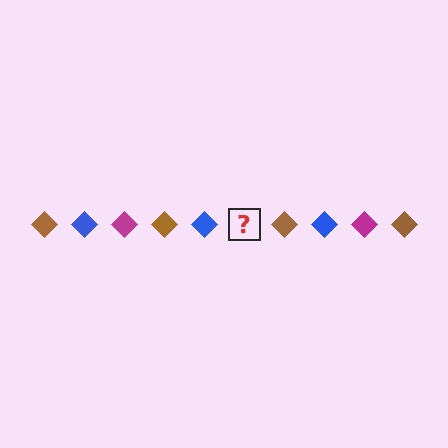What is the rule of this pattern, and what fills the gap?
The rule is that the pattern cycles through brown, blue, magenta diamonds. The gap should be filled with a magenta diamond.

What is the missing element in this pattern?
The missing element is a magenta diamond.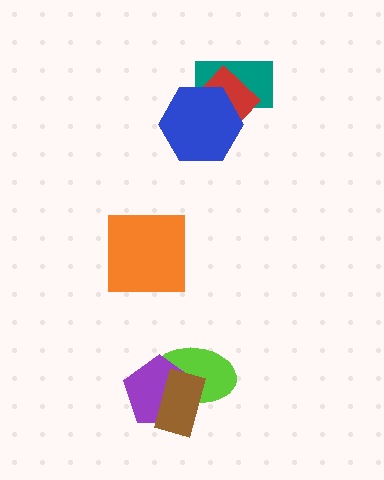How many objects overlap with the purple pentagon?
2 objects overlap with the purple pentagon.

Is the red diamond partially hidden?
Yes, it is partially covered by another shape.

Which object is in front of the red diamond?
The blue hexagon is in front of the red diamond.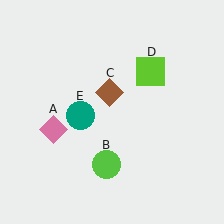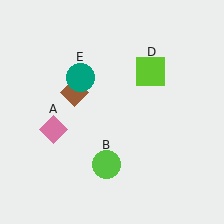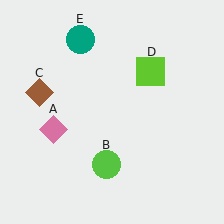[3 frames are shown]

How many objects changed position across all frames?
2 objects changed position: brown diamond (object C), teal circle (object E).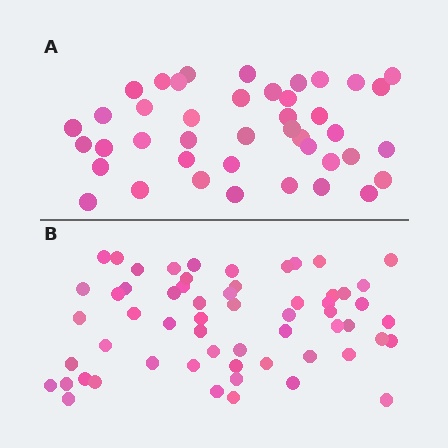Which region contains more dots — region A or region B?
Region B (the bottom region) has more dots.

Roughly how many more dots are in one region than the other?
Region B has approximately 15 more dots than region A.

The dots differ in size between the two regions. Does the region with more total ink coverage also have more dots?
No. Region A has more total ink coverage because its dots are larger, but region B actually contains more individual dots. Total area can be misleading — the number of items is what matters here.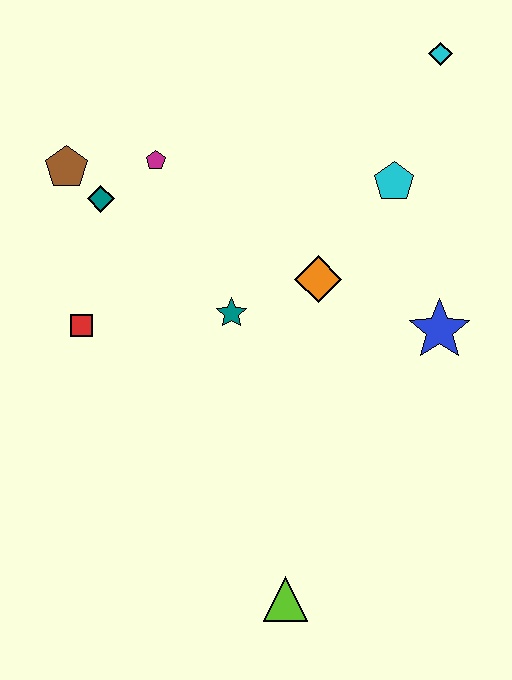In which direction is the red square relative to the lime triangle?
The red square is above the lime triangle.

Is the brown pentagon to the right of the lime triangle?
No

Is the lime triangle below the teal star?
Yes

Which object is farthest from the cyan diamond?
The lime triangle is farthest from the cyan diamond.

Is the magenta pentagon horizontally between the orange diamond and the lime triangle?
No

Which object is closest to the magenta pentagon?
The teal diamond is closest to the magenta pentagon.